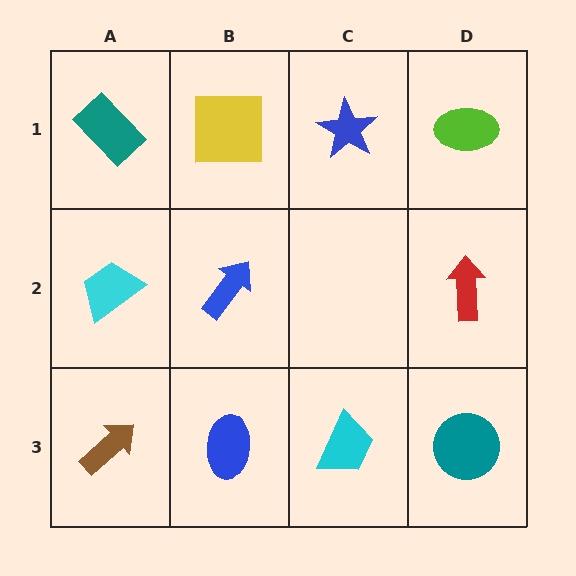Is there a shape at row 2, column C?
No, that cell is empty.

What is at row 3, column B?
A blue ellipse.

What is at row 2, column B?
A blue arrow.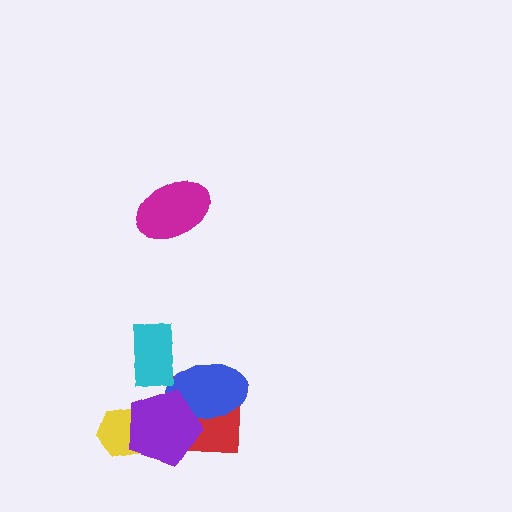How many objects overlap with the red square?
2 objects overlap with the red square.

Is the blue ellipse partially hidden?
Yes, it is partially covered by another shape.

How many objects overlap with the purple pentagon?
3 objects overlap with the purple pentagon.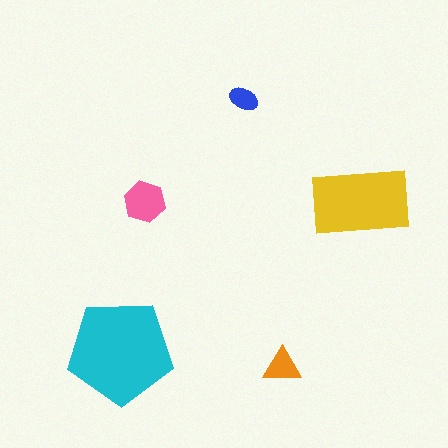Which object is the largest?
The cyan pentagon.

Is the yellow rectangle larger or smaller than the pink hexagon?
Larger.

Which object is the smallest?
The blue ellipse.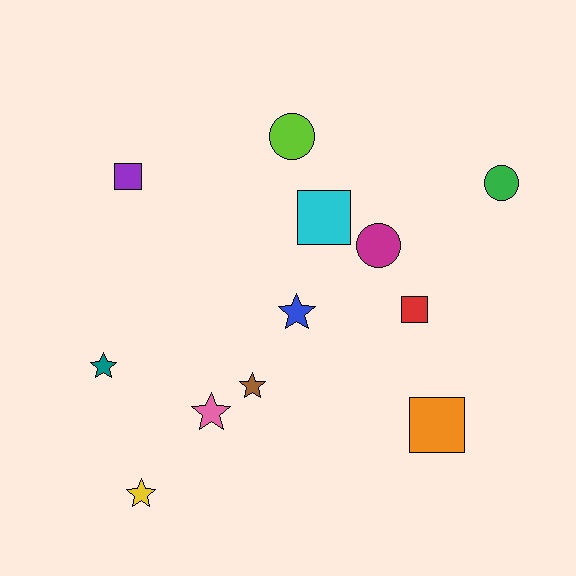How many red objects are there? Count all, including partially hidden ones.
There is 1 red object.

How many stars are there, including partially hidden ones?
There are 5 stars.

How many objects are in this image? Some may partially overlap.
There are 12 objects.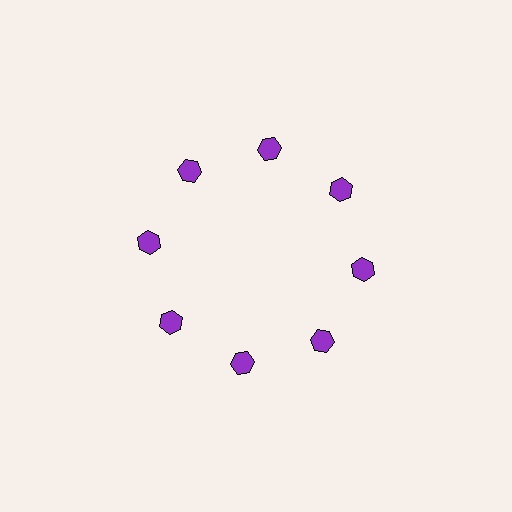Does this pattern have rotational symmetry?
Yes, this pattern has 8-fold rotational symmetry. It looks the same after rotating 45 degrees around the center.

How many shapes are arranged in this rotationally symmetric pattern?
There are 8 shapes, arranged in 8 groups of 1.